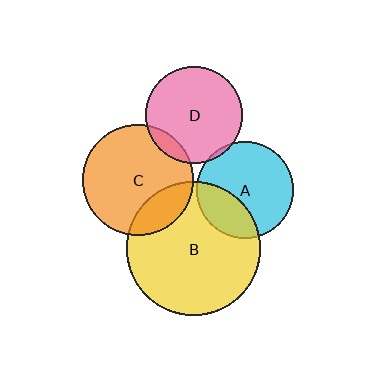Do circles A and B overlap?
Yes.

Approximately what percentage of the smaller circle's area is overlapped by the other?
Approximately 30%.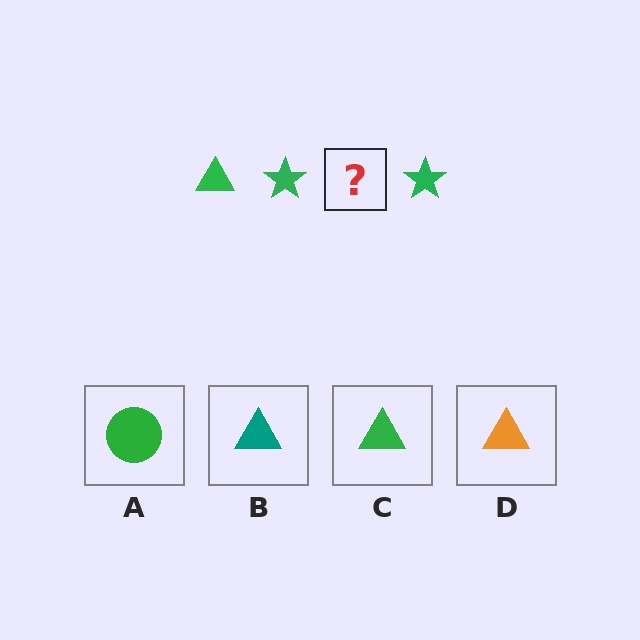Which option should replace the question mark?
Option C.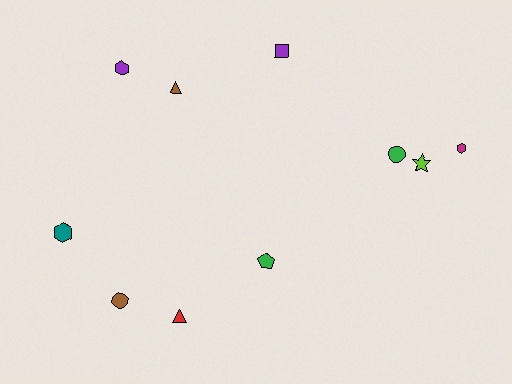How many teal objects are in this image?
There is 1 teal object.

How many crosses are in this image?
There are no crosses.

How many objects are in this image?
There are 10 objects.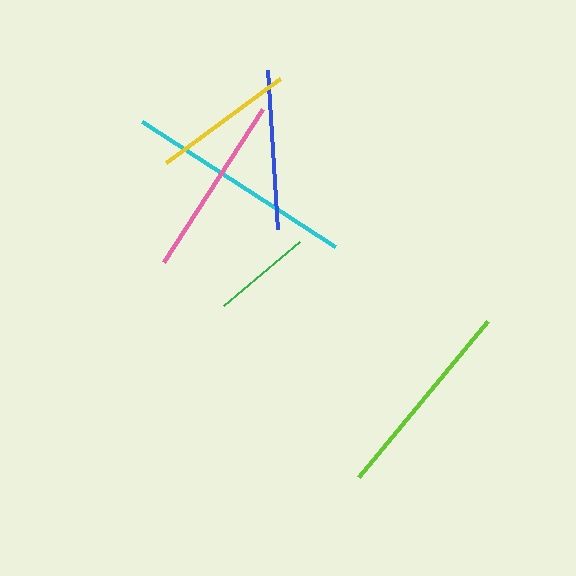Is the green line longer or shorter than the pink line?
The pink line is longer than the green line.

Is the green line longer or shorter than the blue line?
The blue line is longer than the green line.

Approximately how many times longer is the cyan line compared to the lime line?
The cyan line is approximately 1.1 times the length of the lime line.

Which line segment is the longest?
The cyan line is the longest at approximately 230 pixels.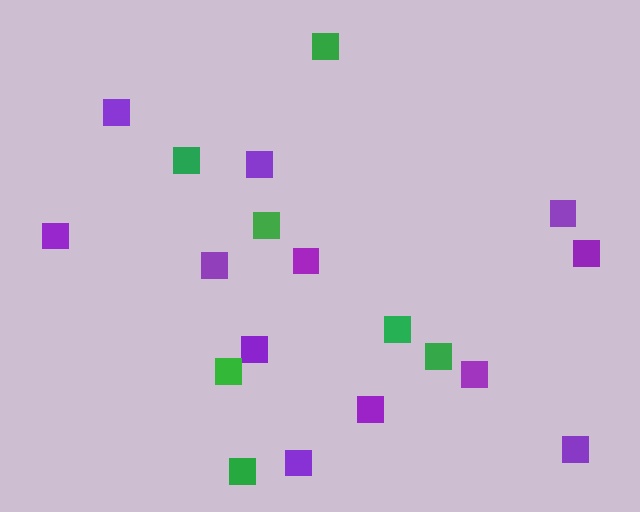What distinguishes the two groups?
There are 2 groups: one group of purple squares (12) and one group of green squares (7).